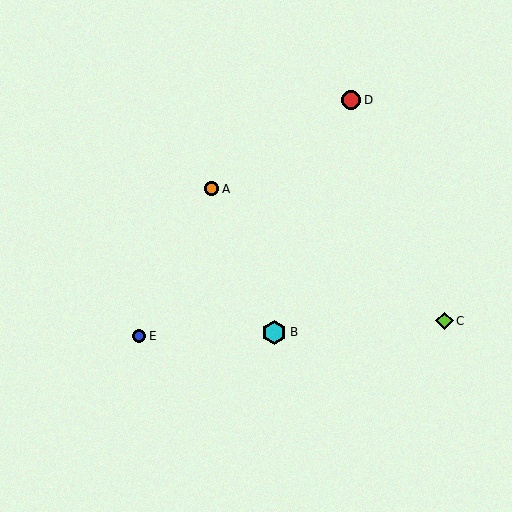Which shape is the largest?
The cyan hexagon (labeled B) is the largest.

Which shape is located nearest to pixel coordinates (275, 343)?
The cyan hexagon (labeled B) at (274, 332) is nearest to that location.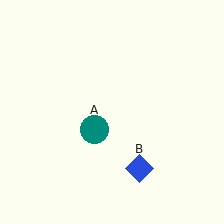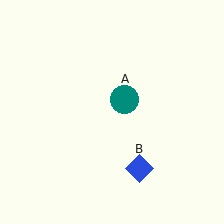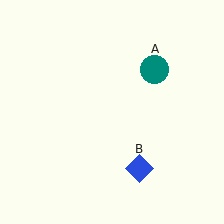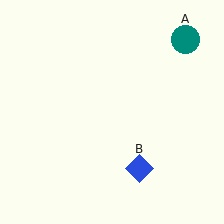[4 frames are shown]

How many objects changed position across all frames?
1 object changed position: teal circle (object A).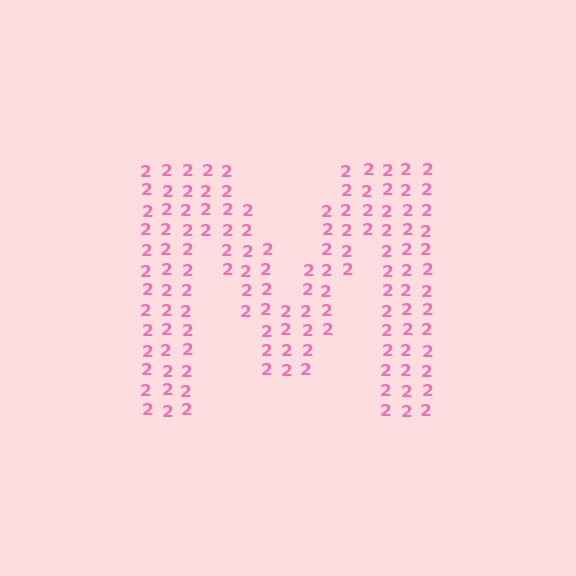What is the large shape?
The large shape is the letter M.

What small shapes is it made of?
It is made of small digit 2's.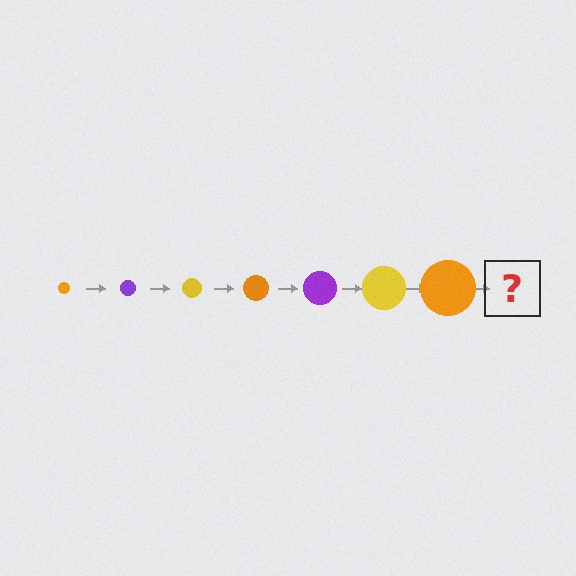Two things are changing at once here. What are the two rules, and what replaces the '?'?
The two rules are that the circle grows larger each step and the color cycles through orange, purple, and yellow. The '?' should be a purple circle, larger than the previous one.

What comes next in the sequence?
The next element should be a purple circle, larger than the previous one.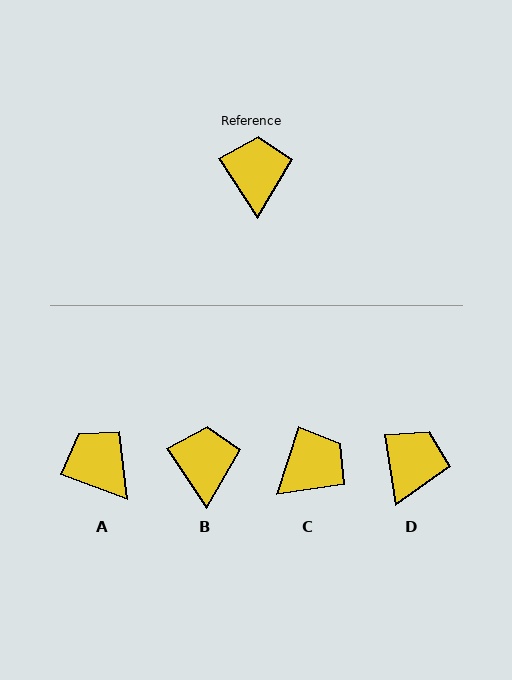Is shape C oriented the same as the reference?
No, it is off by about 51 degrees.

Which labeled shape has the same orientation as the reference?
B.